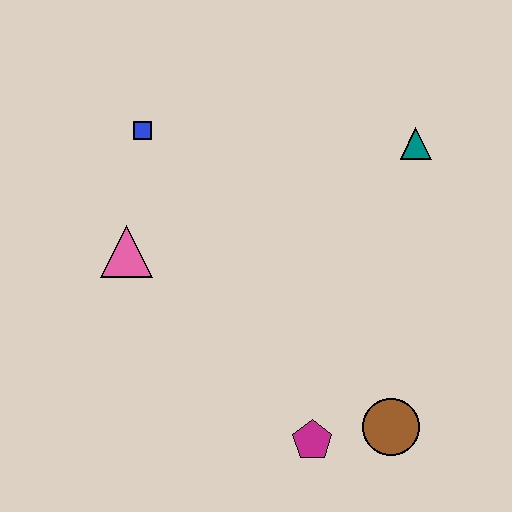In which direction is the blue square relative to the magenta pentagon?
The blue square is above the magenta pentagon.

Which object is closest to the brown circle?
The magenta pentagon is closest to the brown circle.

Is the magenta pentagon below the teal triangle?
Yes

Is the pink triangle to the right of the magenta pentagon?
No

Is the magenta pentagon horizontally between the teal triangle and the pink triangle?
Yes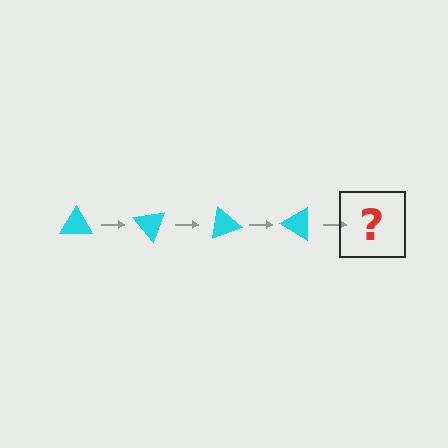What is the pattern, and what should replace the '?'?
The pattern is that the triangle rotates 50 degrees each step. The '?' should be a cyan triangle rotated 200 degrees.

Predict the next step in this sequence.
The next step is a cyan triangle rotated 200 degrees.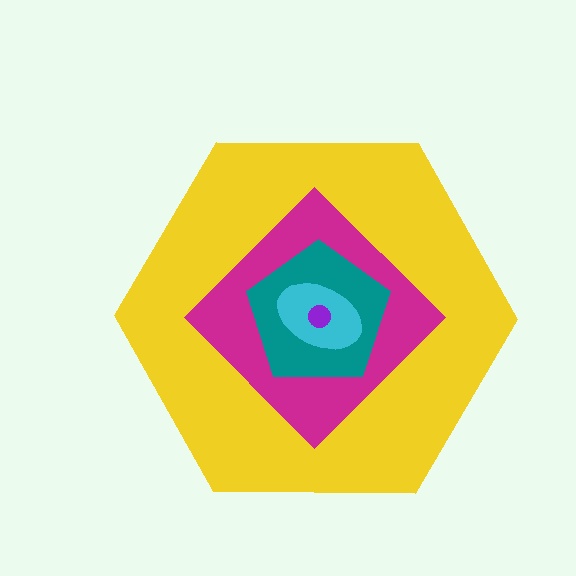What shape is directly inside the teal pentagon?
The cyan ellipse.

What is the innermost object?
The purple circle.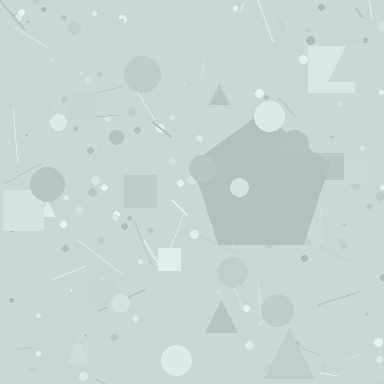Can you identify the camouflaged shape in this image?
The camouflaged shape is a pentagon.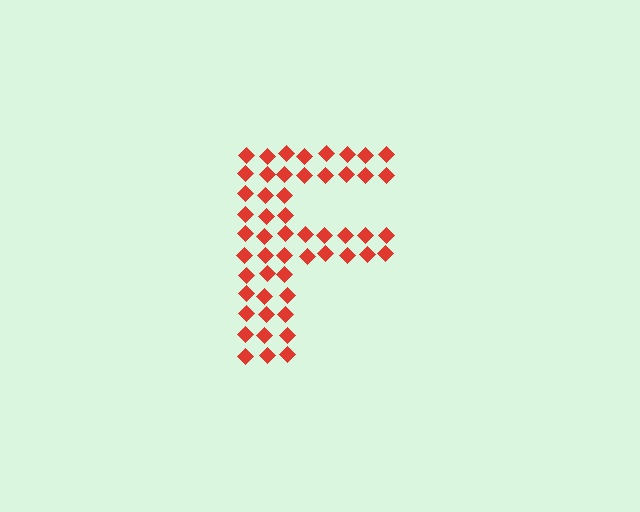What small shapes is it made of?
It is made of small diamonds.